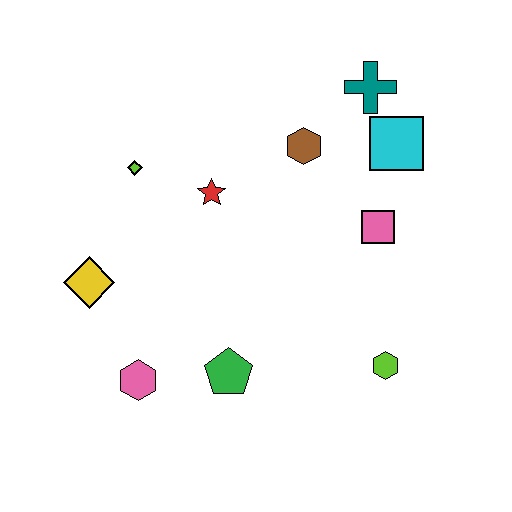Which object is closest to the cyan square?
The teal cross is closest to the cyan square.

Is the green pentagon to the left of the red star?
No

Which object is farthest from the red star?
The lime hexagon is farthest from the red star.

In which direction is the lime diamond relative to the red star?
The lime diamond is to the left of the red star.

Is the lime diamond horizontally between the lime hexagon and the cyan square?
No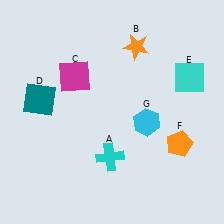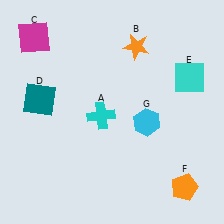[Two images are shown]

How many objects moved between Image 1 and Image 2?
3 objects moved between the two images.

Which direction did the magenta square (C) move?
The magenta square (C) moved left.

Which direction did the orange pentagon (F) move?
The orange pentagon (F) moved down.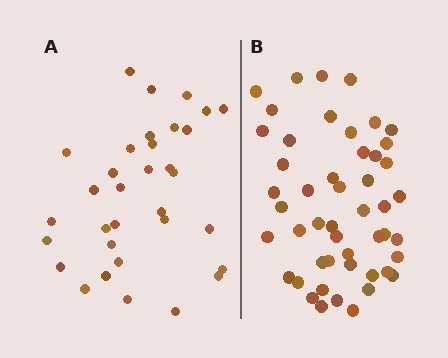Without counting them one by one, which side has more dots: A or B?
Region B (the right region) has more dots.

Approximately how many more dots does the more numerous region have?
Region B has approximately 15 more dots than region A.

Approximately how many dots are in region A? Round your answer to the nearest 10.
About 30 dots. (The exact count is 33, which rounds to 30.)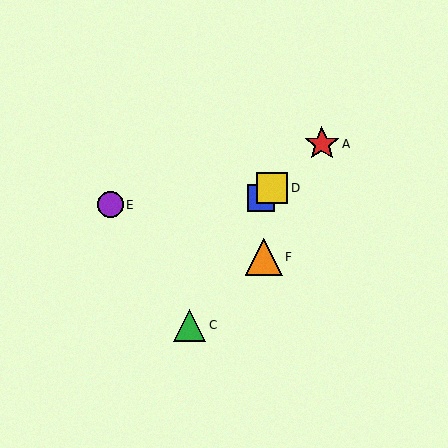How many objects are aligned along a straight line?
3 objects (A, B, D) are aligned along a straight line.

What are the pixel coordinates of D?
Object D is at (272, 188).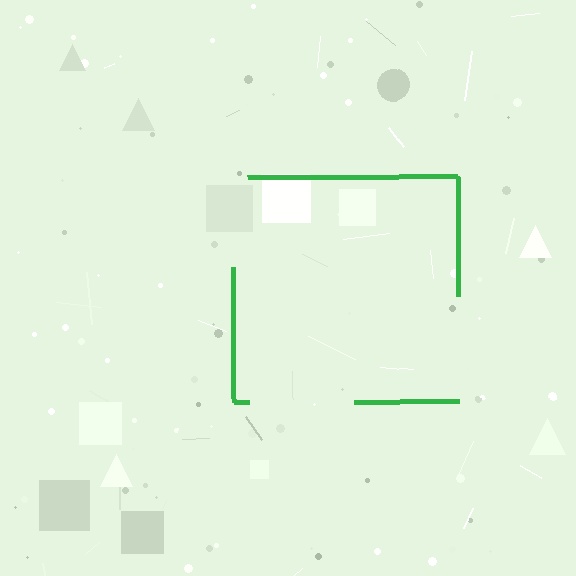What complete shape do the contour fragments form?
The contour fragments form a square.